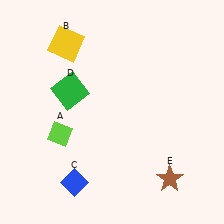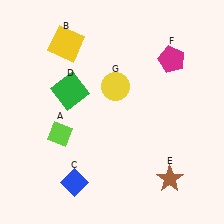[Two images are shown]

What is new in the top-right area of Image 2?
A yellow circle (G) was added in the top-right area of Image 2.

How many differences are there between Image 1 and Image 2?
There are 2 differences between the two images.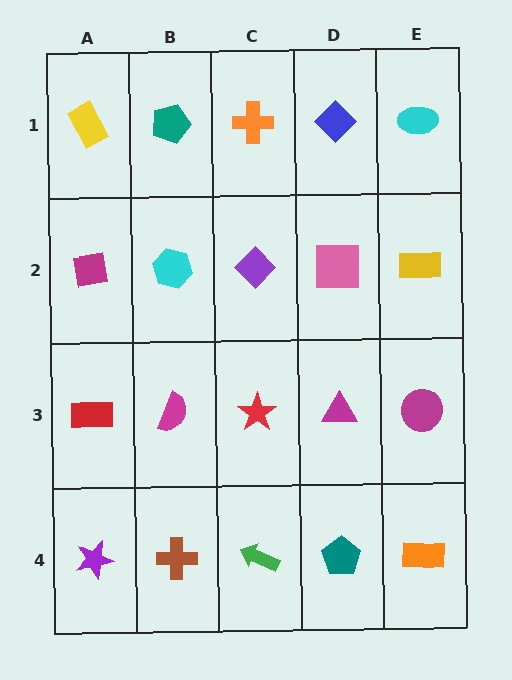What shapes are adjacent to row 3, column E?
A yellow rectangle (row 2, column E), an orange rectangle (row 4, column E), a magenta triangle (row 3, column D).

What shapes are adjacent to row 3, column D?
A pink square (row 2, column D), a teal pentagon (row 4, column D), a red star (row 3, column C), a magenta circle (row 3, column E).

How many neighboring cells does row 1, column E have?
2.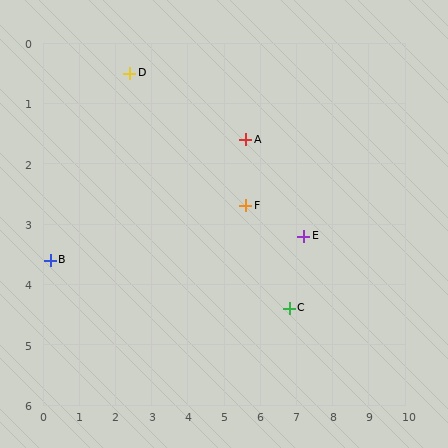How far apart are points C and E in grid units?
Points C and E are about 1.3 grid units apart.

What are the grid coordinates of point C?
Point C is at approximately (6.8, 4.4).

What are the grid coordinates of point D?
Point D is at approximately (2.4, 0.5).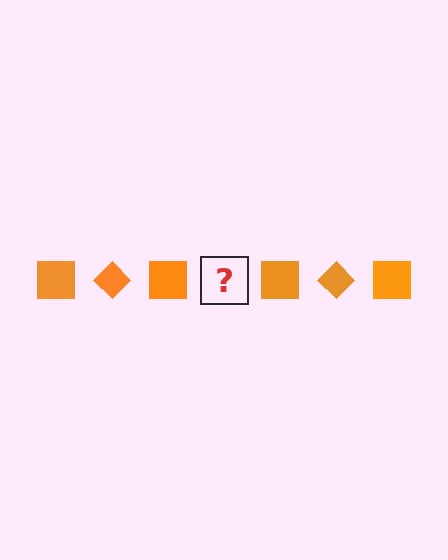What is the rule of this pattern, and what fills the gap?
The rule is that the pattern cycles through square, diamond shapes in orange. The gap should be filled with an orange diamond.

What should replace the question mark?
The question mark should be replaced with an orange diamond.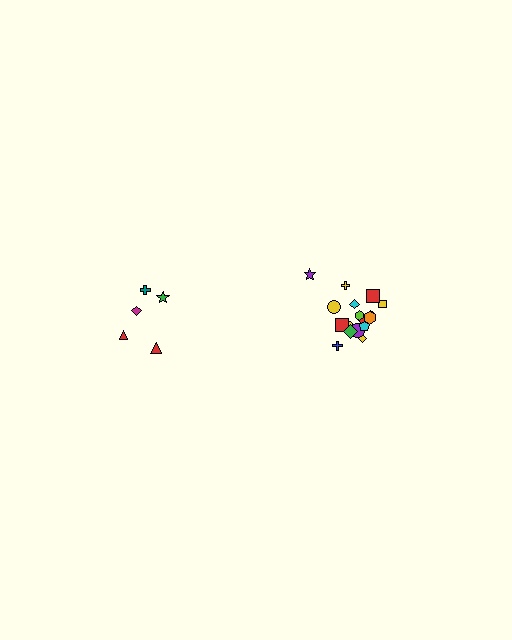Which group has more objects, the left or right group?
The right group.